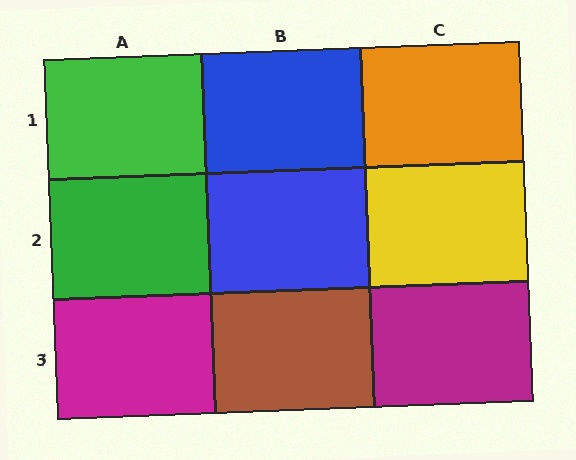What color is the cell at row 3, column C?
Magenta.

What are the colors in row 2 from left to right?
Green, blue, yellow.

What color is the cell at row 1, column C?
Orange.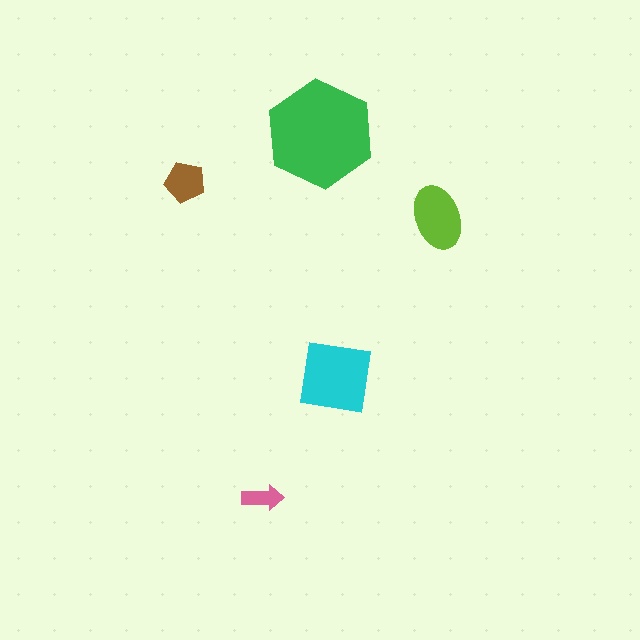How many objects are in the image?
There are 5 objects in the image.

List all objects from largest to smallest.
The green hexagon, the cyan square, the lime ellipse, the brown pentagon, the pink arrow.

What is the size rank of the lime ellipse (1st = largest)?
3rd.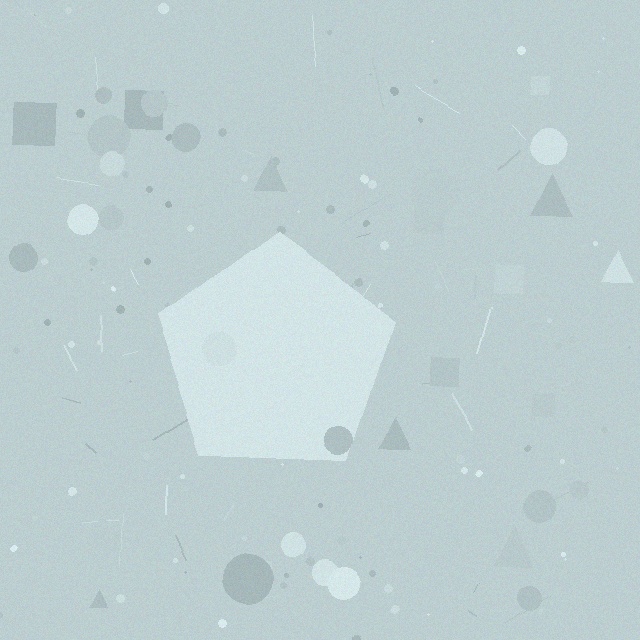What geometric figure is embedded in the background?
A pentagon is embedded in the background.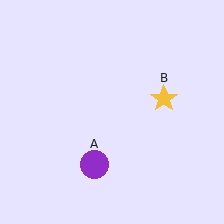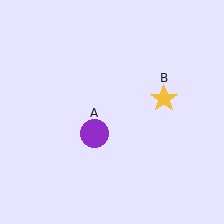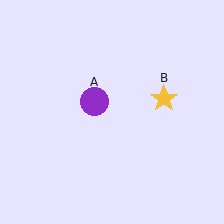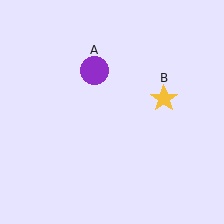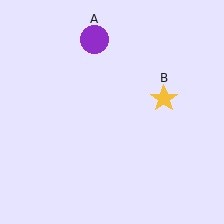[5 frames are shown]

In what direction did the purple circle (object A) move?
The purple circle (object A) moved up.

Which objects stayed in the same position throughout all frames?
Yellow star (object B) remained stationary.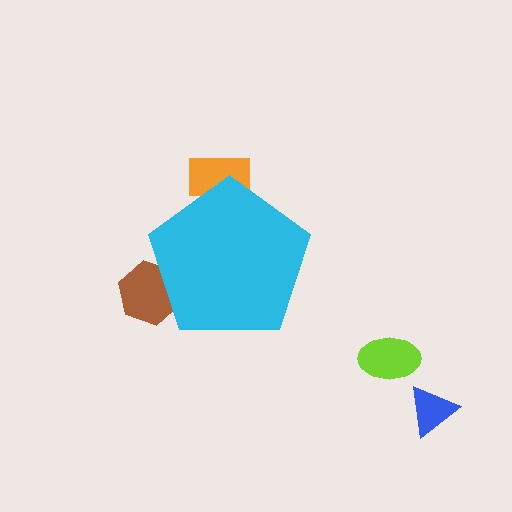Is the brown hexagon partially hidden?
Yes, the brown hexagon is partially hidden behind the cyan pentagon.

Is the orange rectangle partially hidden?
Yes, the orange rectangle is partially hidden behind the cyan pentagon.